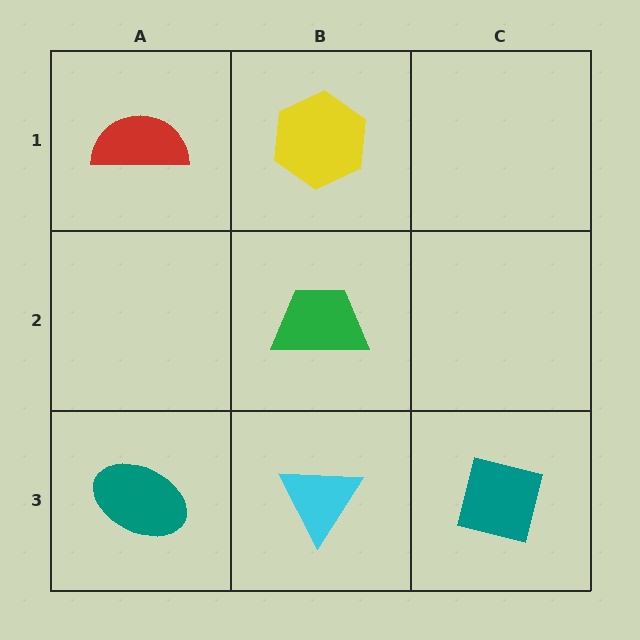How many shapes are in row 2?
1 shape.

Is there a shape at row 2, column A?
No, that cell is empty.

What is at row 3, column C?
A teal square.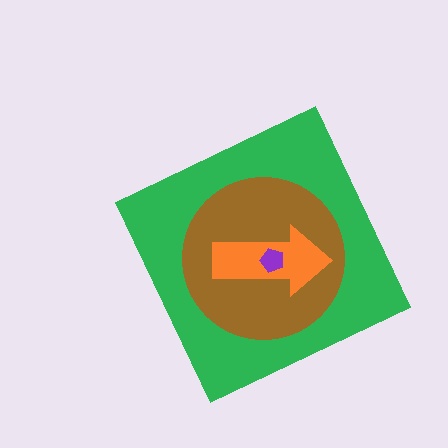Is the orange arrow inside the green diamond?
Yes.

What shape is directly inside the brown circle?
The orange arrow.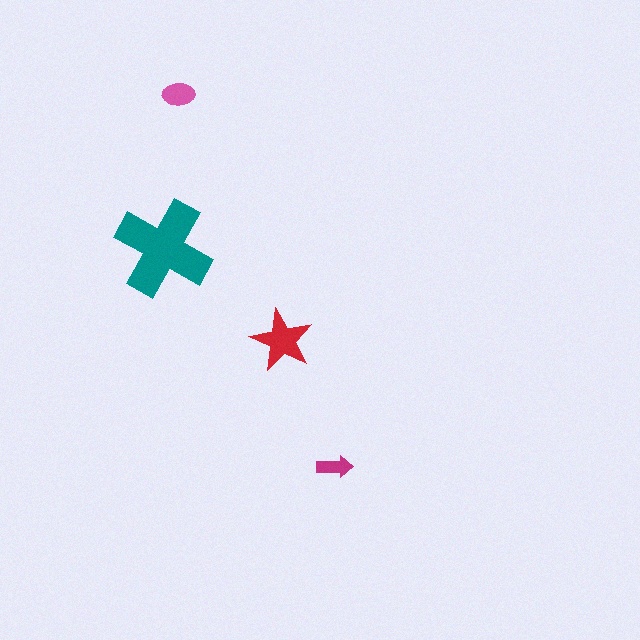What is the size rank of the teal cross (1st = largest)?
1st.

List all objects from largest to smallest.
The teal cross, the red star, the pink ellipse, the magenta arrow.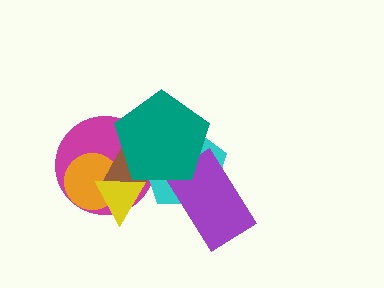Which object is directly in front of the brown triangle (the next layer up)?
The cyan pentagon is directly in front of the brown triangle.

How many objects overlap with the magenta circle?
5 objects overlap with the magenta circle.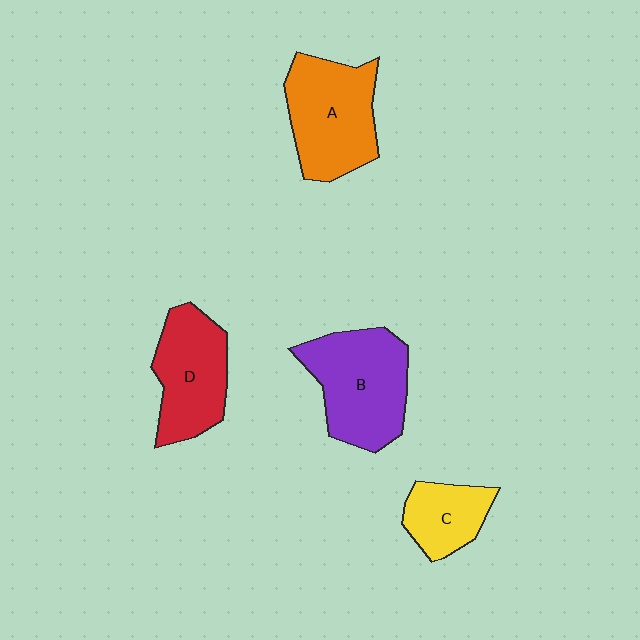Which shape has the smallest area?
Shape C (yellow).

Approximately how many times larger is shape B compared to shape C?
Approximately 1.9 times.